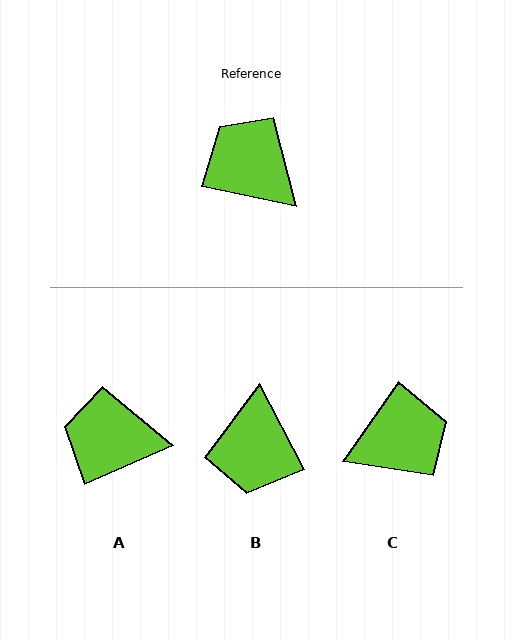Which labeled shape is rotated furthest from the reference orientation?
B, about 129 degrees away.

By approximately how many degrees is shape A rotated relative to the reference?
Approximately 36 degrees counter-clockwise.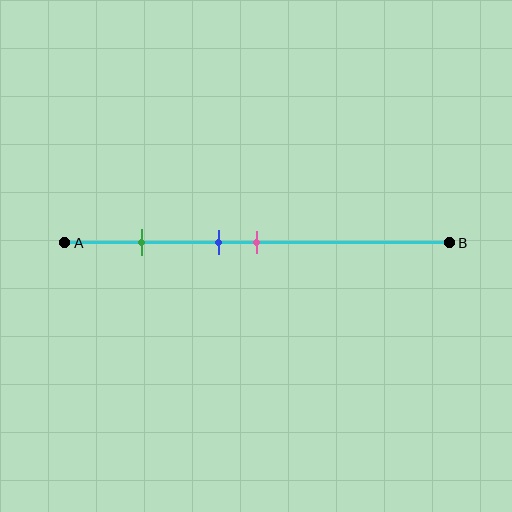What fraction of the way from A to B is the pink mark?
The pink mark is approximately 50% (0.5) of the way from A to B.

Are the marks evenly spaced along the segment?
No, the marks are not evenly spaced.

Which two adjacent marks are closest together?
The blue and pink marks are the closest adjacent pair.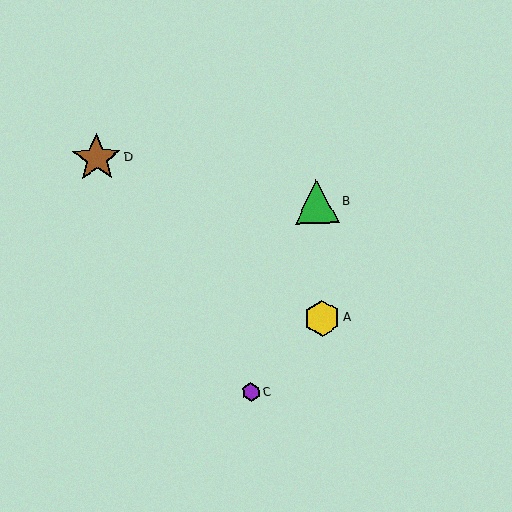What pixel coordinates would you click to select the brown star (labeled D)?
Click at (97, 158) to select the brown star D.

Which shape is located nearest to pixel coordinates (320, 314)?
The yellow hexagon (labeled A) at (322, 318) is nearest to that location.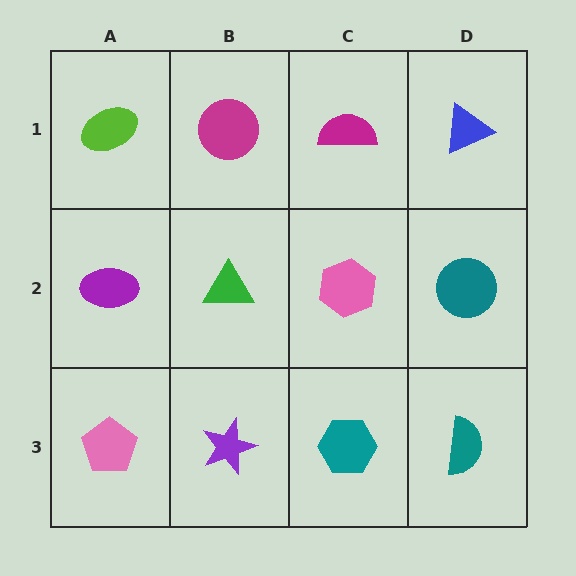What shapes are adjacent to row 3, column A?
A purple ellipse (row 2, column A), a purple star (row 3, column B).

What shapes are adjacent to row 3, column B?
A green triangle (row 2, column B), a pink pentagon (row 3, column A), a teal hexagon (row 3, column C).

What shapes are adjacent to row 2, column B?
A magenta circle (row 1, column B), a purple star (row 3, column B), a purple ellipse (row 2, column A), a pink hexagon (row 2, column C).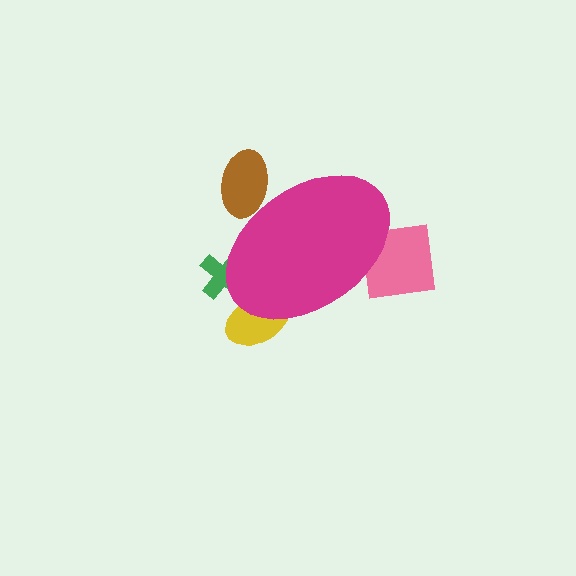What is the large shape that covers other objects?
A magenta ellipse.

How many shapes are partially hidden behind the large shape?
4 shapes are partially hidden.